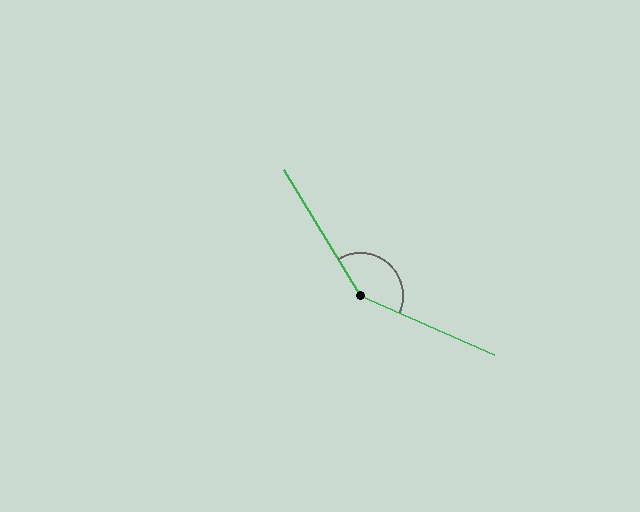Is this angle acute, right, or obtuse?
It is obtuse.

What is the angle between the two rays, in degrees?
Approximately 145 degrees.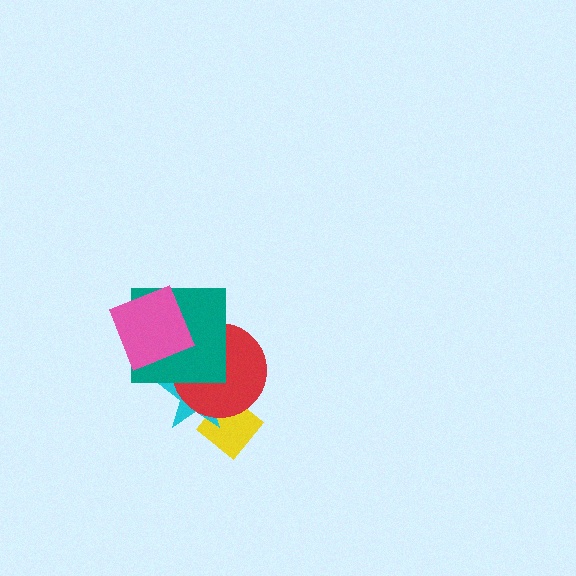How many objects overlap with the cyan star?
3 objects overlap with the cyan star.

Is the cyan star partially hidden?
Yes, it is partially covered by another shape.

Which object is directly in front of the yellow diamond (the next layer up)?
The cyan star is directly in front of the yellow diamond.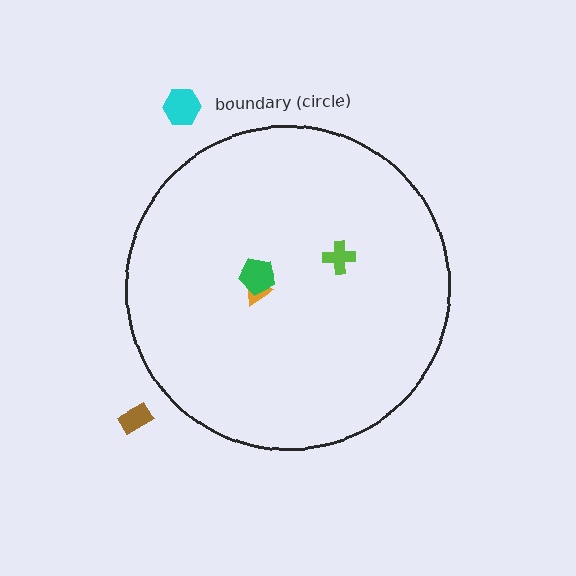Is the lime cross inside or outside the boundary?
Inside.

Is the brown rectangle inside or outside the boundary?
Outside.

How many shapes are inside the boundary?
3 inside, 2 outside.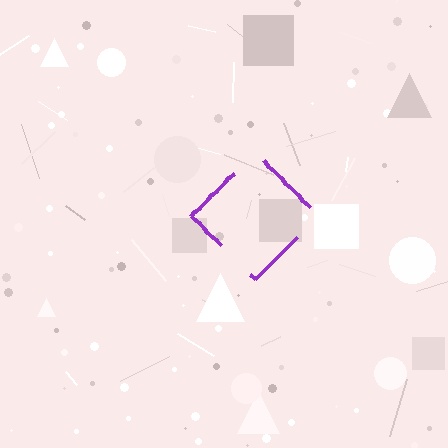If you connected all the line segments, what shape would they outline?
They would outline a diamond.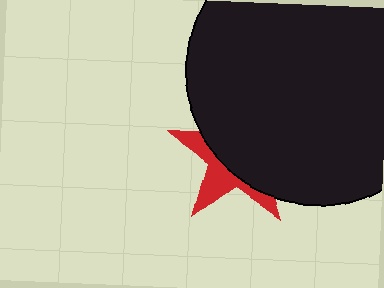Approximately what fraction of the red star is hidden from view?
Roughly 65% of the red star is hidden behind the black circle.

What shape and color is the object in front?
The object in front is a black circle.